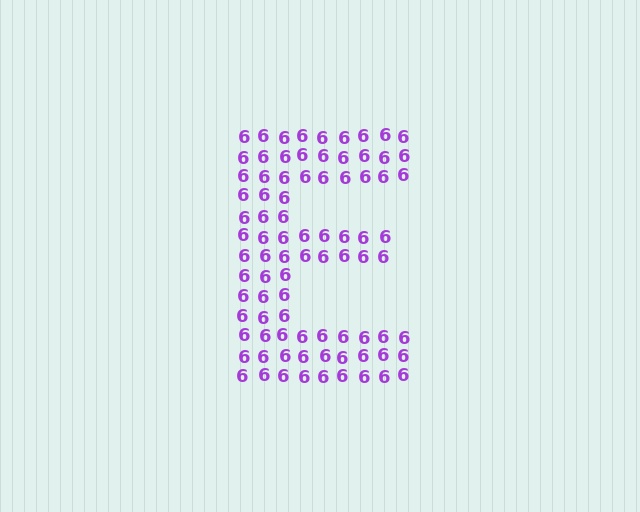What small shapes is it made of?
It is made of small digit 6's.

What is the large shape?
The large shape is the letter E.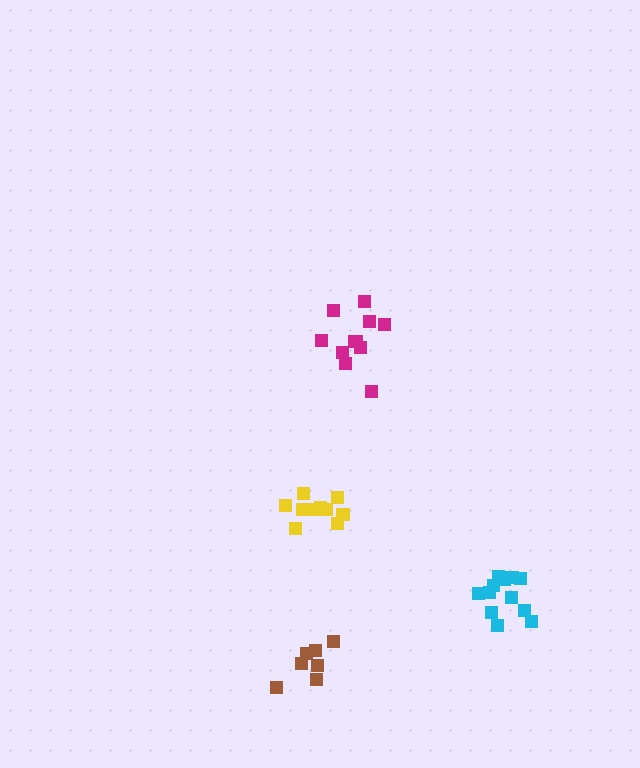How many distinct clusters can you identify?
There are 4 distinct clusters.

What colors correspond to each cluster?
The clusters are colored: cyan, magenta, yellow, brown.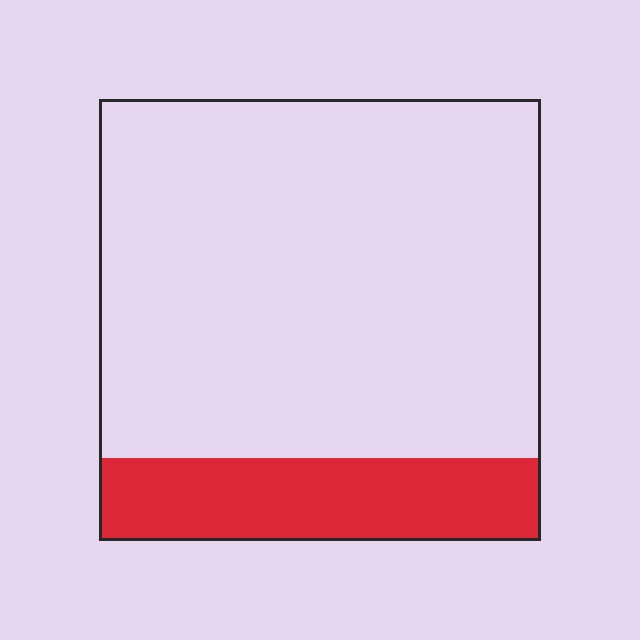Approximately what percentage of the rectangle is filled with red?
Approximately 20%.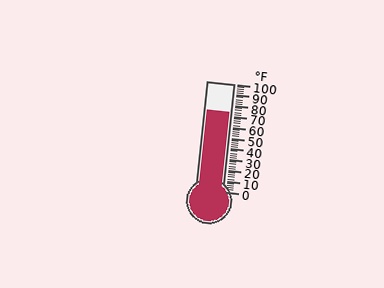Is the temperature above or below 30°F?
The temperature is above 30°F.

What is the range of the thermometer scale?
The thermometer scale ranges from 0°F to 100°F.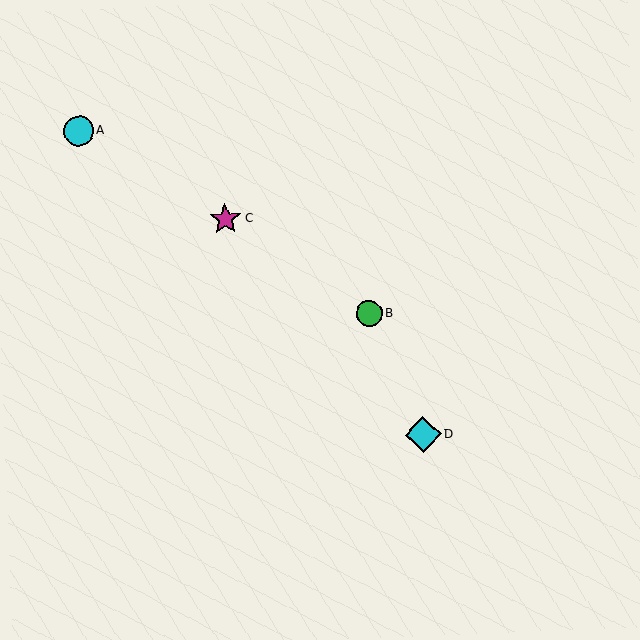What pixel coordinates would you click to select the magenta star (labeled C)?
Click at (225, 219) to select the magenta star C.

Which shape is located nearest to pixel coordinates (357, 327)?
The green circle (labeled B) at (369, 314) is nearest to that location.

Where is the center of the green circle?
The center of the green circle is at (369, 314).